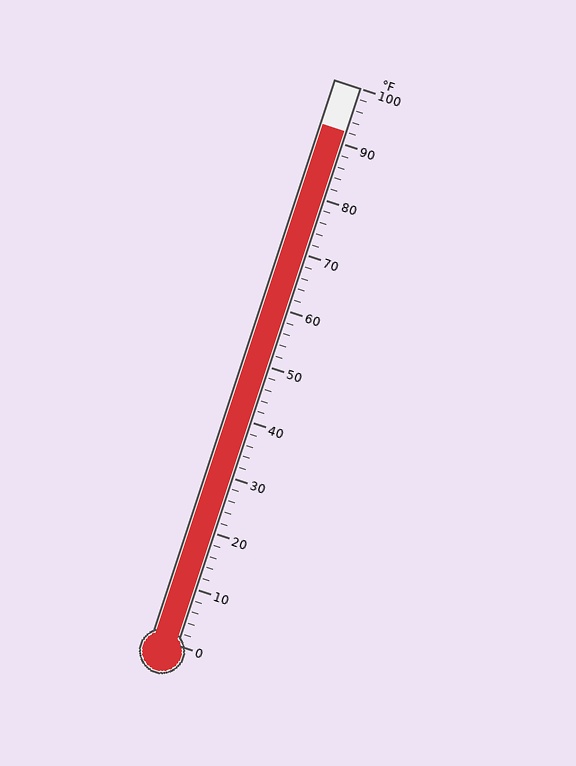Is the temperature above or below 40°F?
The temperature is above 40°F.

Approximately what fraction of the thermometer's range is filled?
The thermometer is filled to approximately 90% of its range.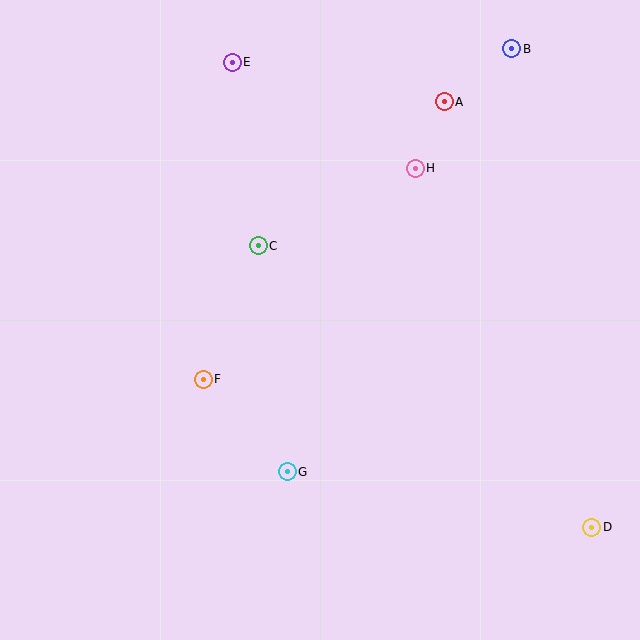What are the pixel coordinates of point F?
Point F is at (203, 379).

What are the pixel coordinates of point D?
Point D is at (592, 527).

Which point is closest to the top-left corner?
Point E is closest to the top-left corner.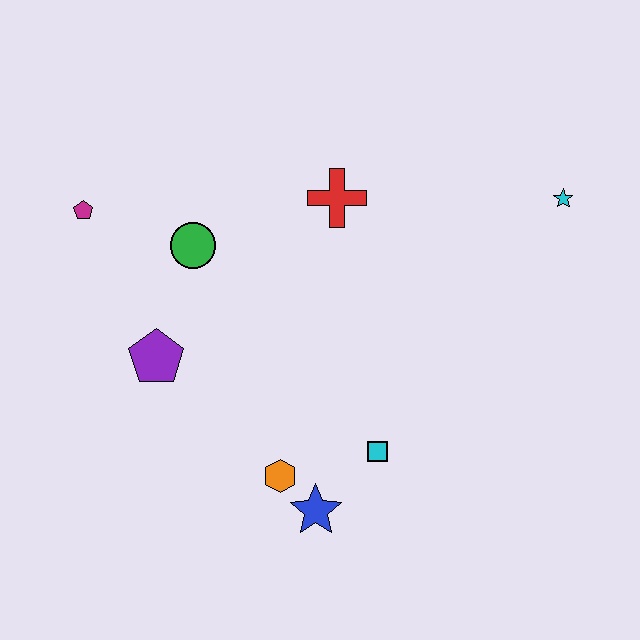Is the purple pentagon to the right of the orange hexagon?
No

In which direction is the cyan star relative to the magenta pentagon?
The cyan star is to the right of the magenta pentagon.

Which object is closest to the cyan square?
The blue star is closest to the cyan square.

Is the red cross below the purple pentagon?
No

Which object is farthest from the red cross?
The blue star is farthest from the red cross.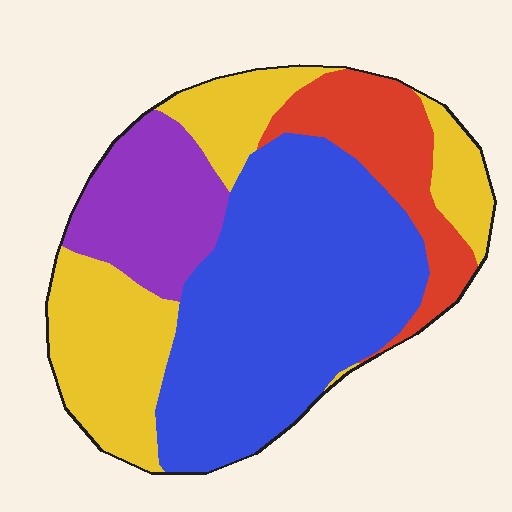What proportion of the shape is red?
Red takes up about one eighth (1/8) of the shape.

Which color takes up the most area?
Blue, at roughly 45%.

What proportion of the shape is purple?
Purple covers about 15% of the shape.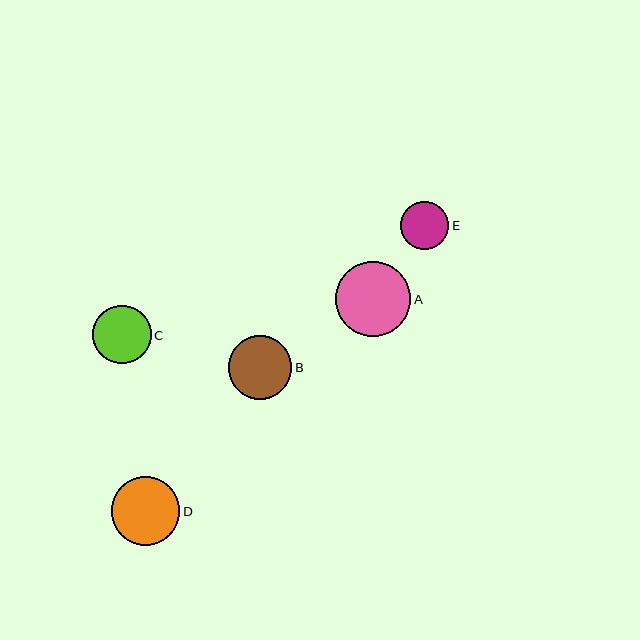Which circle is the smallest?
Circle E is the smallest with a size of approximately 48 pixels.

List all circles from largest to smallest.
From largest to smallest: A, D, B, C, E.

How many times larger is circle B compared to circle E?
Circle B is approximately 1.3 times the size of circle E.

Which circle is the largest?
Circle A is the largest with a size of approximately 75 pixels.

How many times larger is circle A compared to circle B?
Circle A is approximately 1.2 times the size of circle B.